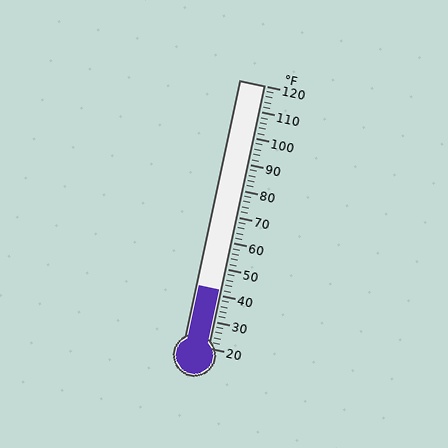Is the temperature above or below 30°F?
The temperature is above 30°F.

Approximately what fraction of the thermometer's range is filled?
The thermometer is filled to approximately 20% of its range.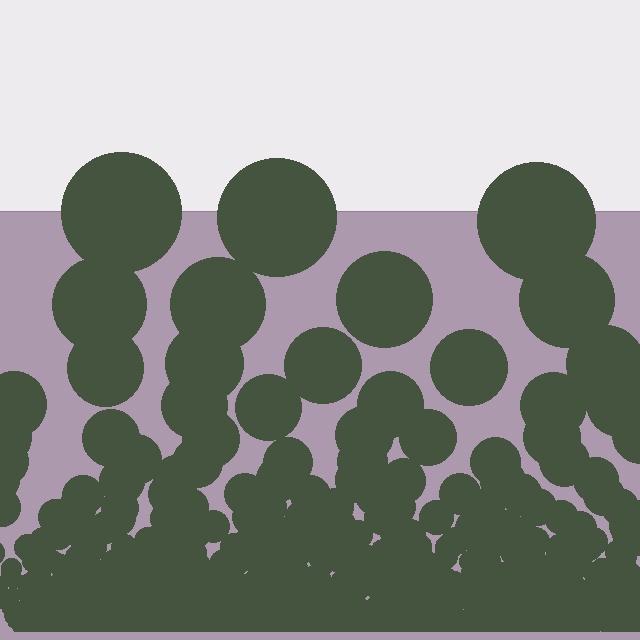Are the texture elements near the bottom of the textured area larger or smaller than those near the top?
Smaller. The gradient is inverted — elements near the bottom are smaller and denser.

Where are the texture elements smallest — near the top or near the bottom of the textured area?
Near the bottom.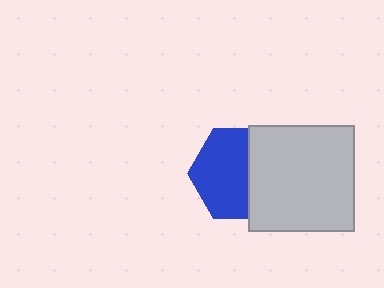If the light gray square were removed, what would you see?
You would see the complete blue hexagon.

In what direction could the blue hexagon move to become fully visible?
The blue hexagon could move left. That would shift it out from behind the light gray square entirely.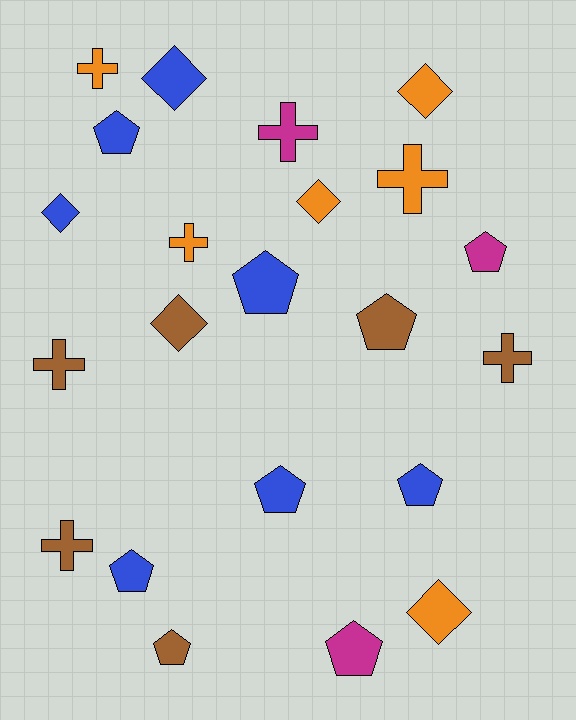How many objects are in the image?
There are 22 objects.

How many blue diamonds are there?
There are 2 blue diamonds.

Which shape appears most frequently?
Pentagon, with 9 objects.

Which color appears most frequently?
Blue, with 7 objects.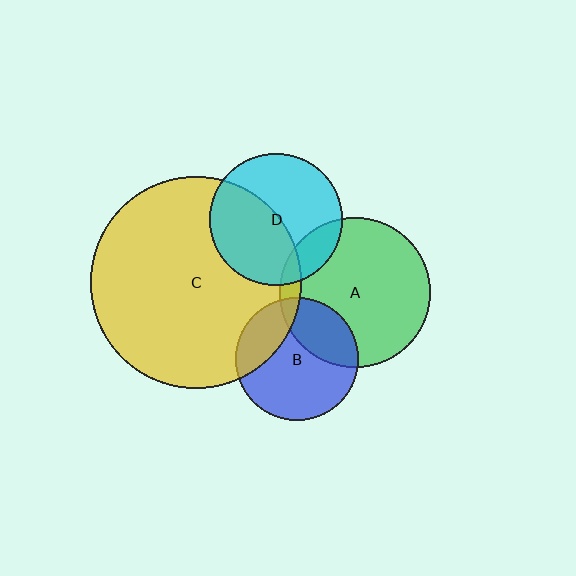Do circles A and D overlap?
Yes.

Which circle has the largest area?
Circle C (yellow).